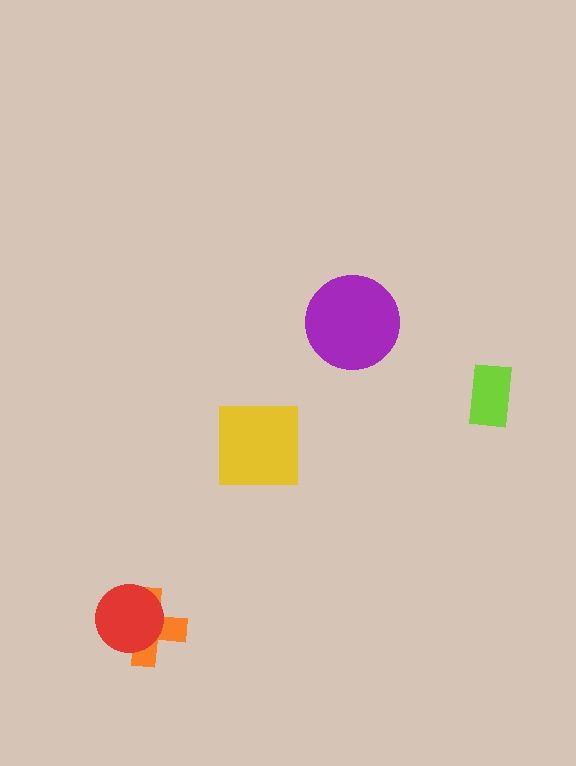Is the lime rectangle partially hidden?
No, no other shape covers it.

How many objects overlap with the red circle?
1 object overlaps with the red circle.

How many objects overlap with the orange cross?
1 object overlaps with the orange cross.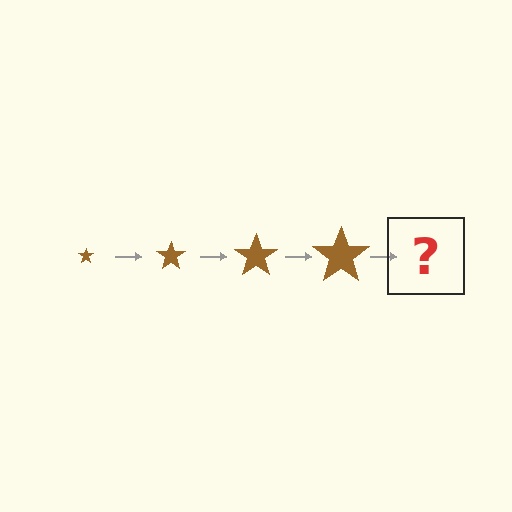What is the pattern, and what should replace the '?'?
The pattern is that the star gets progressively larger each step. The '?' should be a brown star, larger than the previous one.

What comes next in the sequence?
The next element should be a brown star, larger than the previous one.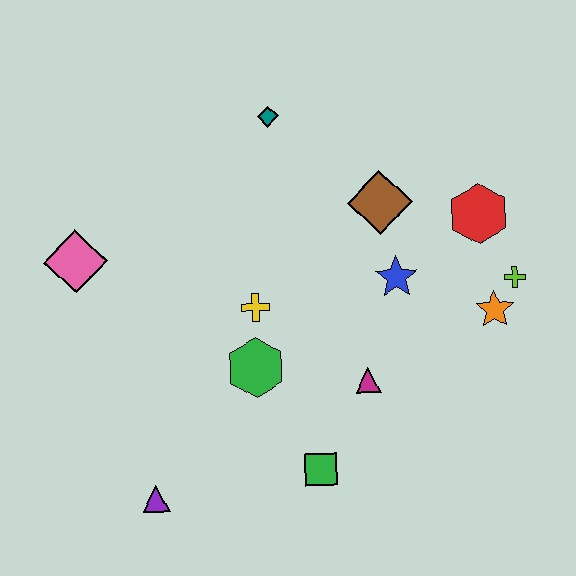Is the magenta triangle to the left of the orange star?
Yes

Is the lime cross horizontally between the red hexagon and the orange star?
No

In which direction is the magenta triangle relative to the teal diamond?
The magenta triangle is below the teal diamond.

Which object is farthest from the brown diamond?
The purple triangle is farthest from the brown diamond.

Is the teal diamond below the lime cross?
No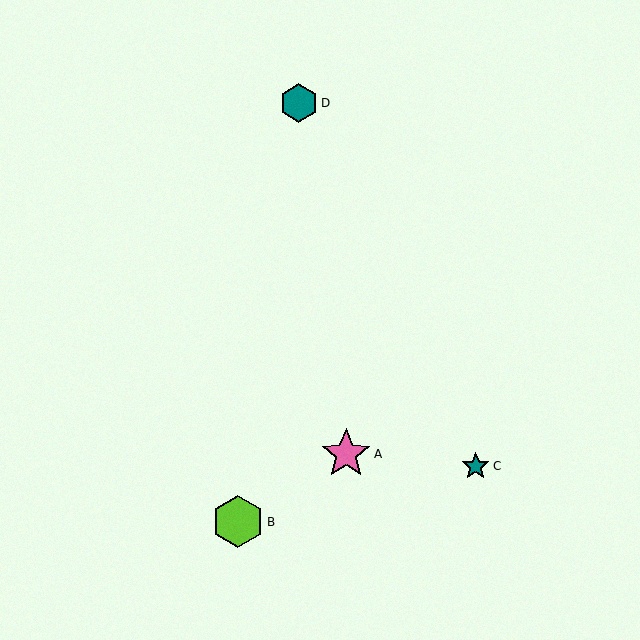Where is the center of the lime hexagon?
The center of the lime hexagon is at (238, 522).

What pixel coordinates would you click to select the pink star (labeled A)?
Click at (346, 454) to select the pink star A.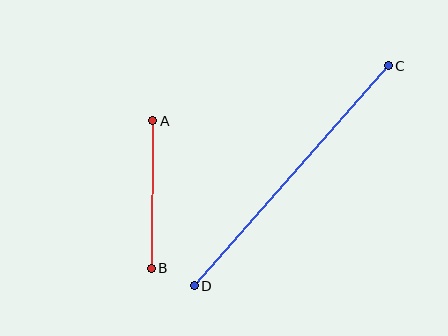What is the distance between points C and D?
The distance is approximately 293 pixels.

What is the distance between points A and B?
The distance is approximately 147 pixels.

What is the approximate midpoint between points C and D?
The midpoint is at approximately (291, 176) pixels.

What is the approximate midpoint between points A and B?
The midpoint is at approximately (152, 195) pixels.